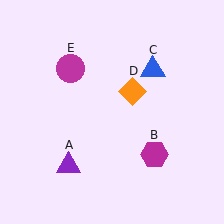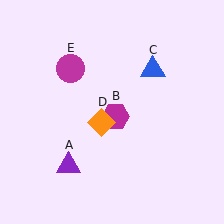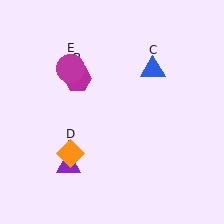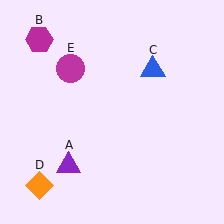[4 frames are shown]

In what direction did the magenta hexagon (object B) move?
The magenta hexagon (object B) moved up and to the left.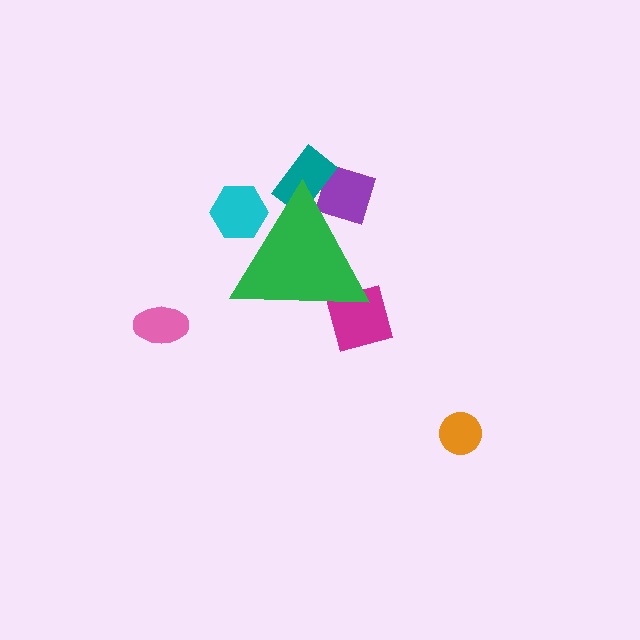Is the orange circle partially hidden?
No, the orange circle is fully visible.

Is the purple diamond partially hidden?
Yes, the purple diamond is partially hidden behind the green triangle.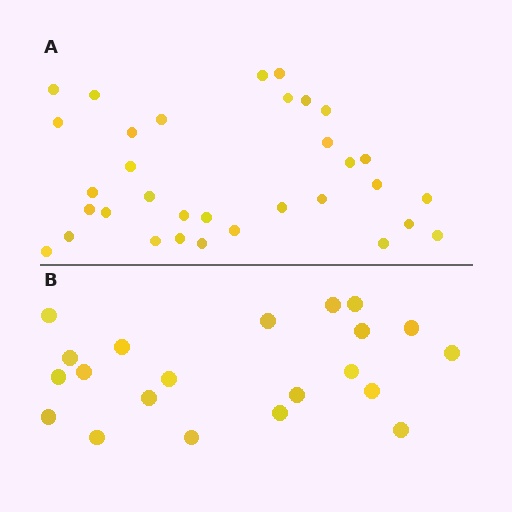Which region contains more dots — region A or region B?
Region A (the top region) has more dots.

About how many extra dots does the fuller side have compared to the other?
Region A has roughly 12 or so more dots than region B.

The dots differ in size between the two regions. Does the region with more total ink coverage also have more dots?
No. Region B has more total ink coverage because its dots are larger, but region A actually contains more individual dots. Total area can be misleading — the number of items is what matters here.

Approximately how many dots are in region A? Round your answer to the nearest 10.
About 30 dots. (The exact count is 33, which rounds to 30.)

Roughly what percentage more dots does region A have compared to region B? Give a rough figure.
About 55% more.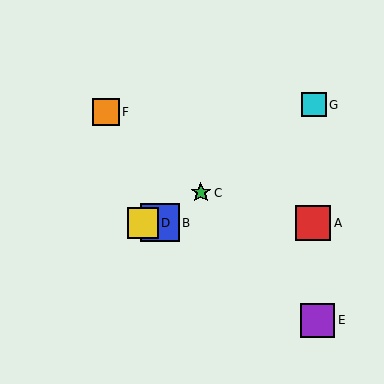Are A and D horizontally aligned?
Yes, both are at y≈223.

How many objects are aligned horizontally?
3 objects (A, B, D) are aligned horizontally.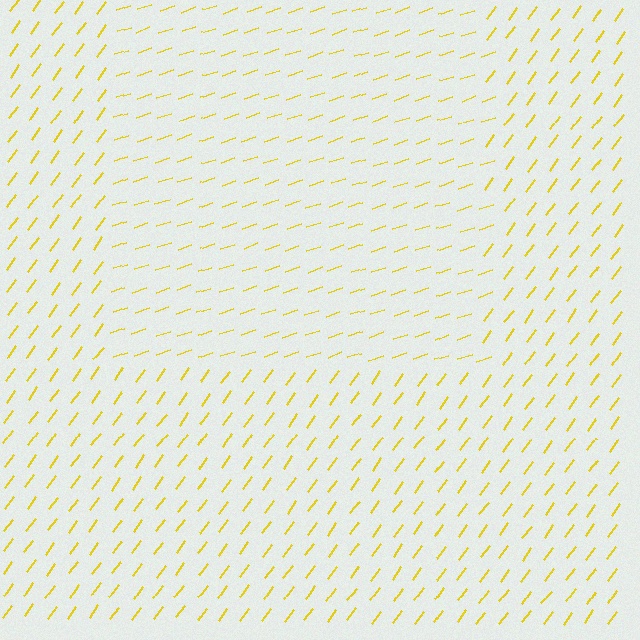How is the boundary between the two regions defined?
The boundary is defined purely by a change in line orientation (approximately 35 degrees difference). All lines are the same color and thickness.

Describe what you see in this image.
The image is filled with small yellow line segments. A rectangle region in the image has lines oriented differently from the surrounding lines, creating a visible texture boundary.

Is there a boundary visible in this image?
Yes, there is a texture boundary formed by a change in line orientation.